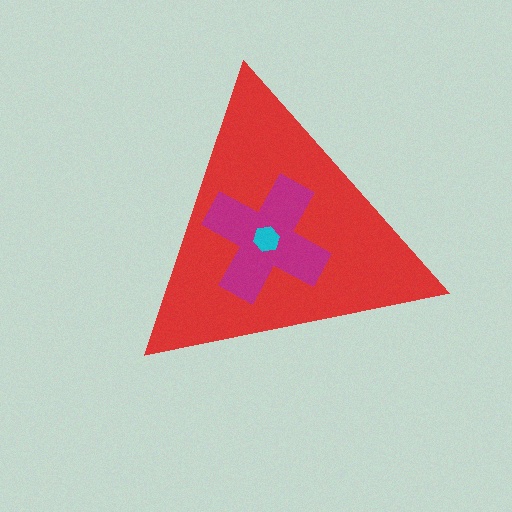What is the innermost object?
The cyan hexagon.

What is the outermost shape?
The red triangle.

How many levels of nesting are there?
3.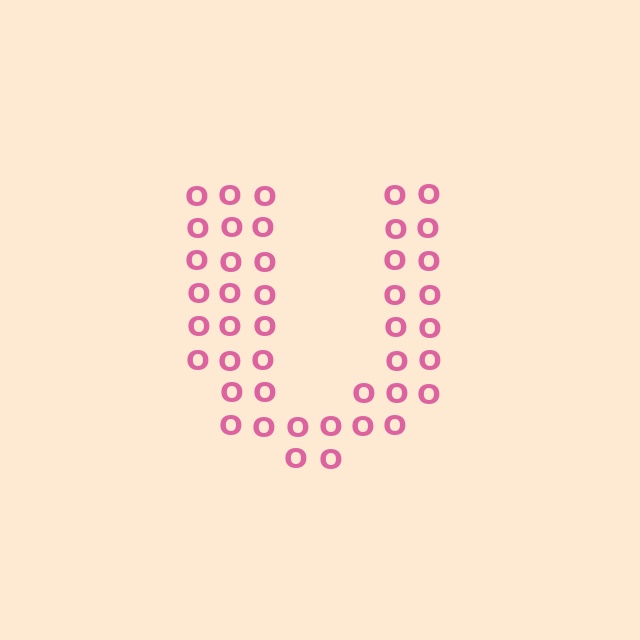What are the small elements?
The small elements are letter O's.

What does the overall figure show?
The overall figure shows the letter U.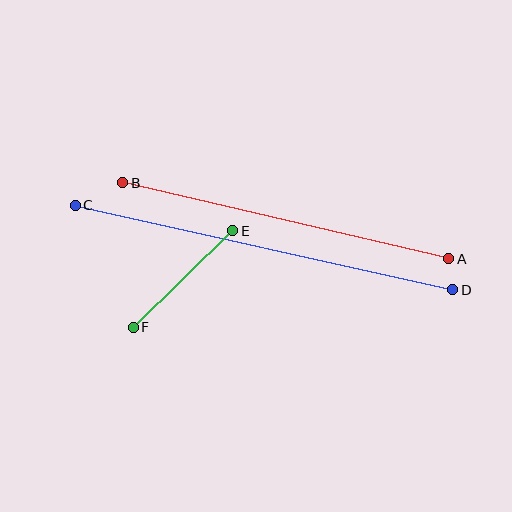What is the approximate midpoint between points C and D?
The midpoint is at approximately (264, 247) pixels.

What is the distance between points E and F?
The distance is approximately 138 pixels.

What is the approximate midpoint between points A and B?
The midpoint is at approximately (286, 221) pixels.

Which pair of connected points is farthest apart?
Points C and D are farthest apart.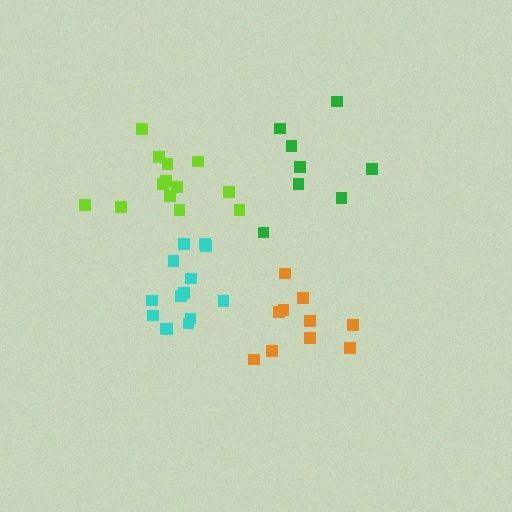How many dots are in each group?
Group 1: 14 dots, Group 2: 13 dots, Group 3: 10 dots, Group 4: 8 dots (45 total).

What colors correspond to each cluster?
The clusters are colored: cyan, lime, orange, green.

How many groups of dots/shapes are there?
There are 4 groups.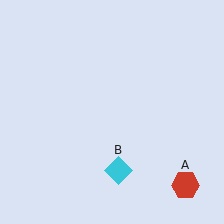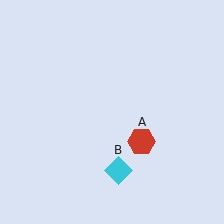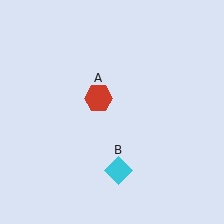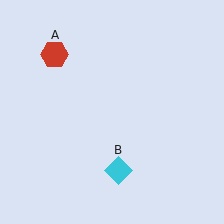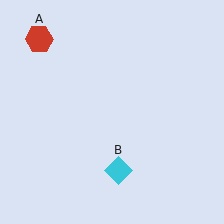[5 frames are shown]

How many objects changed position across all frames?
1 object changed position: red hexagon (object A).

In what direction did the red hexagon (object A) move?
The red hexagon (object A) moved up and to the left.